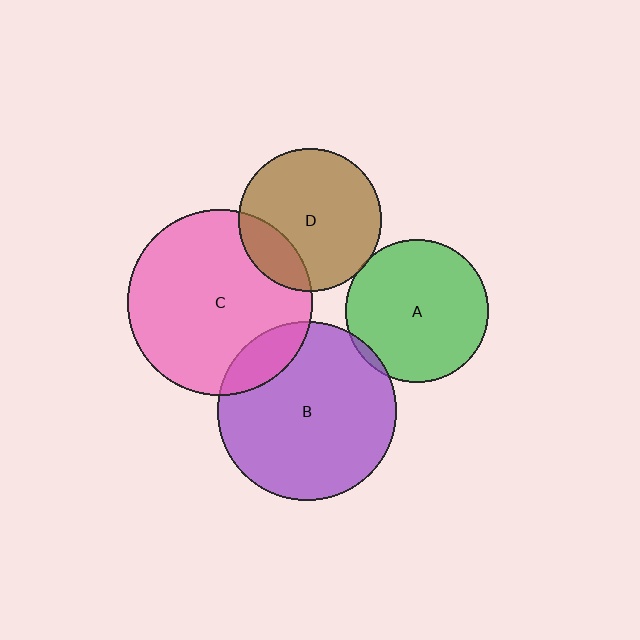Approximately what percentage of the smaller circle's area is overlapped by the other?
Approximately 20%.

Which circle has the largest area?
Circle C (pink).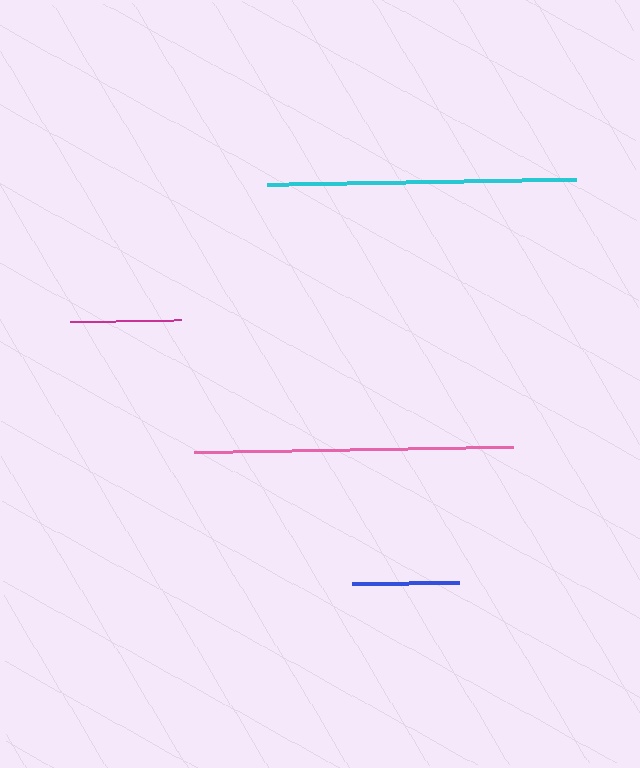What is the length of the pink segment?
The pink segment is approximately 319 pixels long.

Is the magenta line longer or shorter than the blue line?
The magenta line is longer than the blue line.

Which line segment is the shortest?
The blue line is the shortest at approximately 108 pixels.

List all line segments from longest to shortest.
From longest to shortest: pink, cyan, magenta, blue.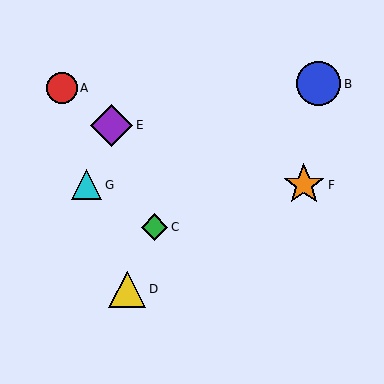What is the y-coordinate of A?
Object A is at y≈88.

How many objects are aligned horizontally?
2 objects (F, G) are aligned horizontally.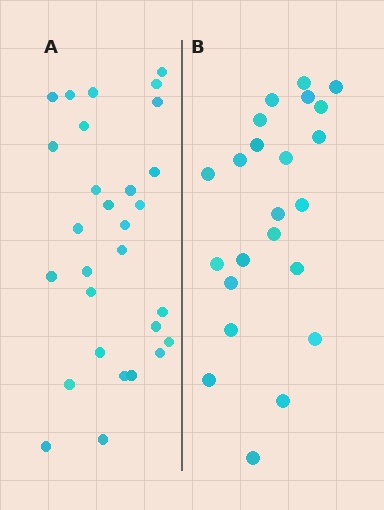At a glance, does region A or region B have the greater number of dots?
Region A (the left region) has more dots.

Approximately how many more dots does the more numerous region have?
Region A has about 6 more dots than region B.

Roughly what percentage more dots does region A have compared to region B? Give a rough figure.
About 25% more.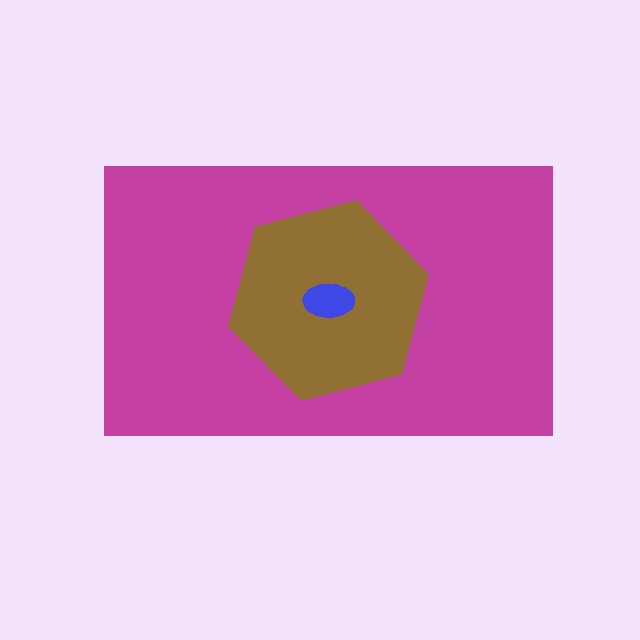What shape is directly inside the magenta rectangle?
The brown hexagon.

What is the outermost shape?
The magenta rectangle.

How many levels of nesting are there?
3.